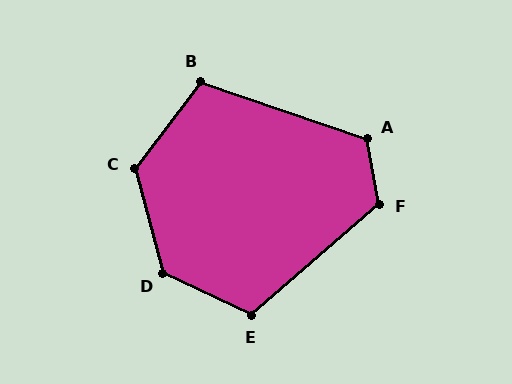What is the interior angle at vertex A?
Approximately 119 degrees (obtuse).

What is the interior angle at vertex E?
Approximately 113 degrees (obtuse).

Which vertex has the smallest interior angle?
B, at approximately 108 degrees.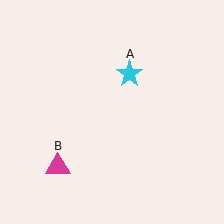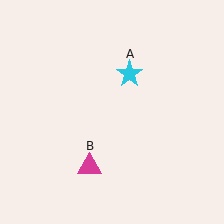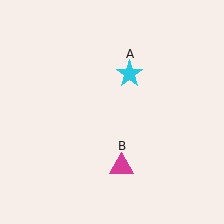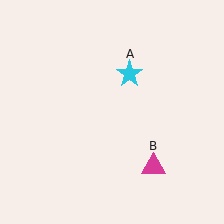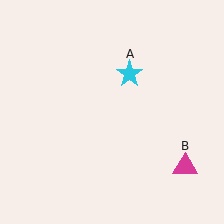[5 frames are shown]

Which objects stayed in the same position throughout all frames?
Cyan star (object A) remained stationary.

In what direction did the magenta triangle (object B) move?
The magenta triangle (object B) moved right.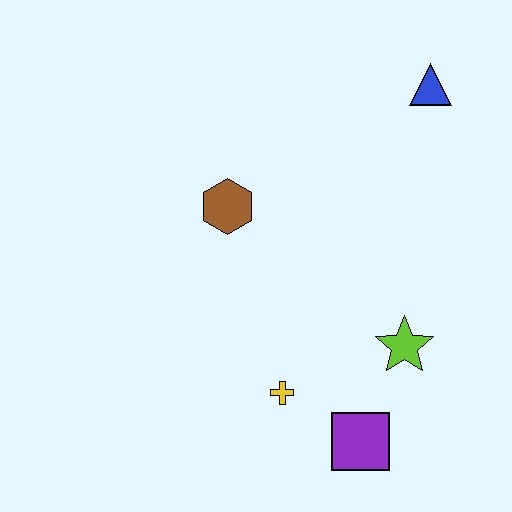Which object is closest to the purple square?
The yellow cross is closest to the purple square.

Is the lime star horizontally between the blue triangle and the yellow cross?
Yes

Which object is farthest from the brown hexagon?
The purple square is farthest from the brown hexagon.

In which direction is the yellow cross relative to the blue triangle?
The yellow cross is below the blue triangle.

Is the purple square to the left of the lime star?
Yes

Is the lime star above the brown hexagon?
No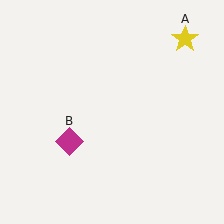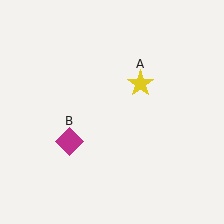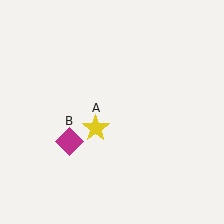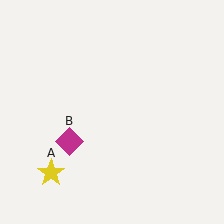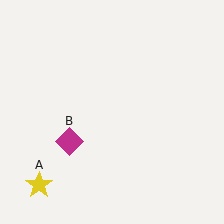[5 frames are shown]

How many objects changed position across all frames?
1 object changed position: yellow star (object A).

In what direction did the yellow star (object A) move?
The yellow star (object A) moved down and to the left.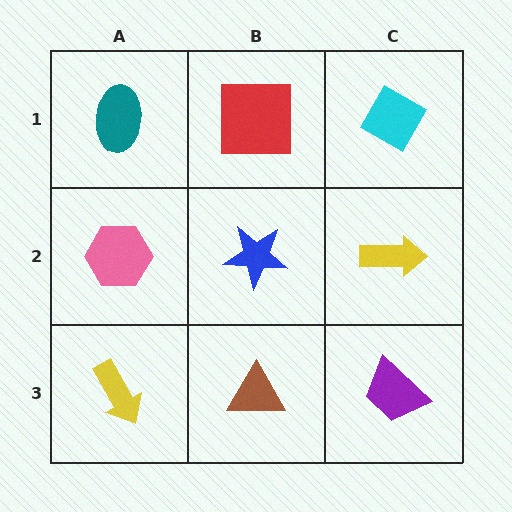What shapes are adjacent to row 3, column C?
A yellow arrow (row 2, column C), a brown triangle (row 3, column B).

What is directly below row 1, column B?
A blue star.